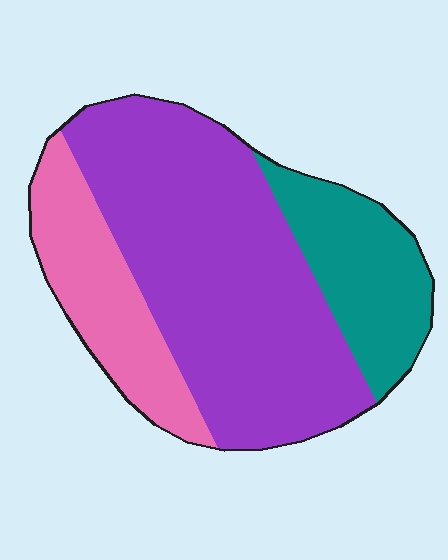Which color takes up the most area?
Purple, at roughly 60%.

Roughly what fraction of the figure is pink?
Pink covers around 20% of the figure.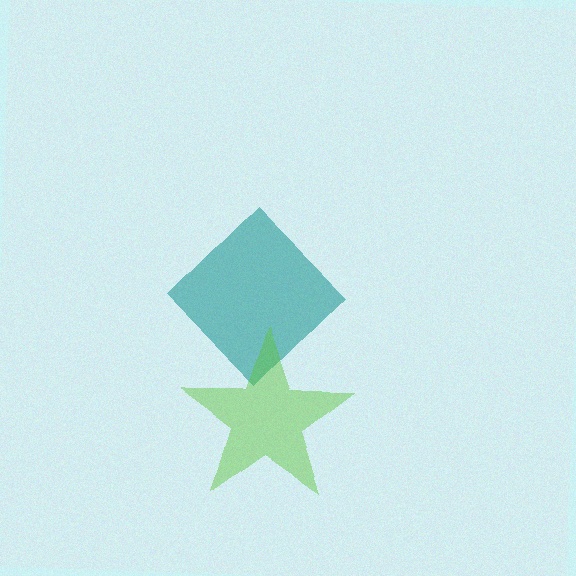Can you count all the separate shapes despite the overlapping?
Yes, there are 2 separate shapes.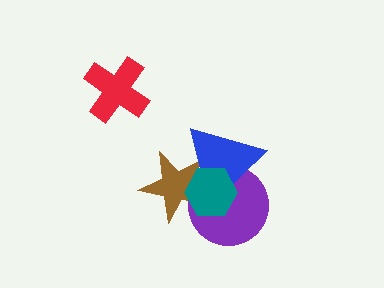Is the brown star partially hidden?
Yes, it is partially covered by another shape.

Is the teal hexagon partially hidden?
No, no other shape covers it.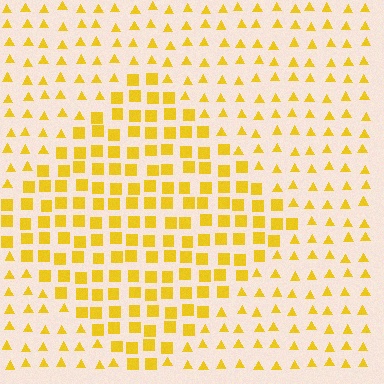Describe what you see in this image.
The image is filled with small yellow elements arranged in a uniform grid. A diamond-shaped region contains squares, while the surrounding area contains triangles. The boundary is defined purely by the change in element shape.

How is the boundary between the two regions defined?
The boundary is defined by a change in element shape: squares inside vs. triangles outside. All elements share the same color and spacing.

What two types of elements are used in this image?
The image uses squares inside the diamond region and triangles outside it.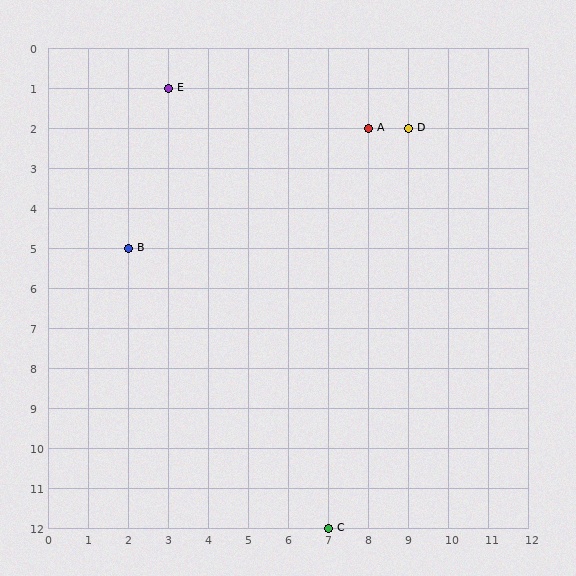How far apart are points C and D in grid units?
Points C and D are 2 columns and 10 rows apart (about 10.2 grid units diagonally).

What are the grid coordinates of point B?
Point B is at grid coordinates (2, 5).